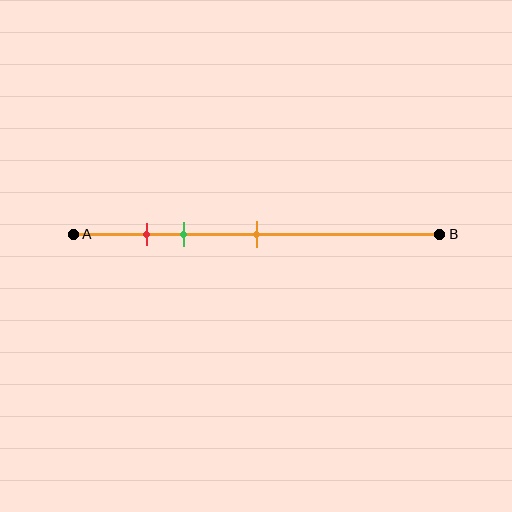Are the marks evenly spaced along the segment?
No, the marks are not evenly spaced.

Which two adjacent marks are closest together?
The red and green marks are the closest adjacent pair.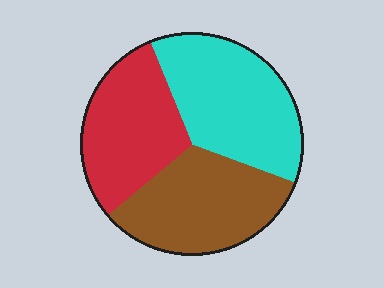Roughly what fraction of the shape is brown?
Brown covers about 35% of the shape.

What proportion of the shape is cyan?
Cyan covers roughly 35% of the shape.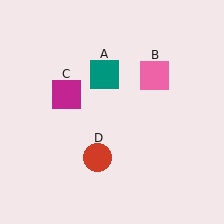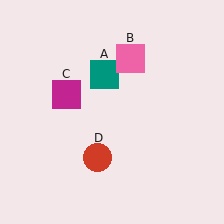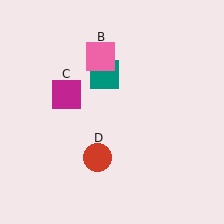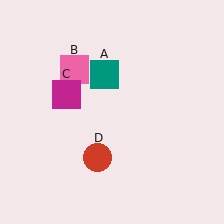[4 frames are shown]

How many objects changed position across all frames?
1 object changed position: pink square (object B).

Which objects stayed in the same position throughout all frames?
Teal square (object A) and magenta square (object C) and red circle (object D) remained stationary.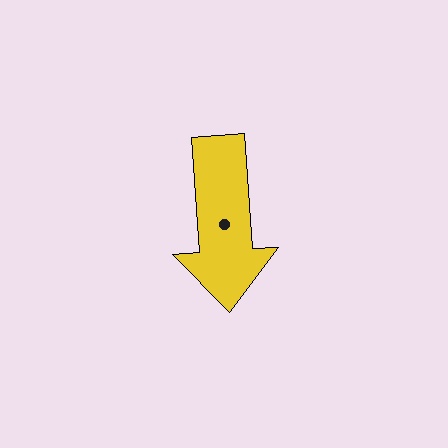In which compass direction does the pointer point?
South.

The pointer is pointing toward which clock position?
Roughly 6 o'clock.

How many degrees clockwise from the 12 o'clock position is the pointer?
Approximately 176 degrees.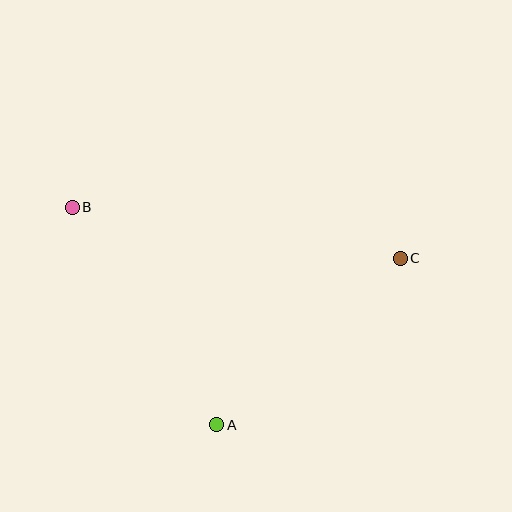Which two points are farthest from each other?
Points B and C are farthest from each other.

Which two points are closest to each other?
Points A and C are closest to each other.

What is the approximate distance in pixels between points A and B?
The distance between A and B is approximately 261 pixels.